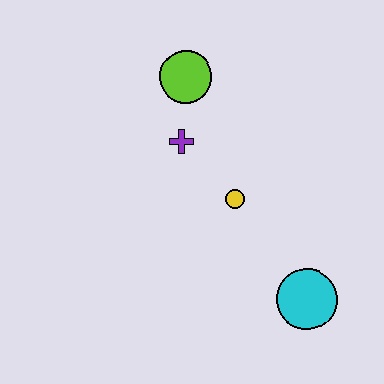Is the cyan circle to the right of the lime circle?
Yes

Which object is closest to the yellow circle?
The purple cross is closest to the yellow circle.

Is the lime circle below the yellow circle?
No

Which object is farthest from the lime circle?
The cyan circle is farthest from the lime circle.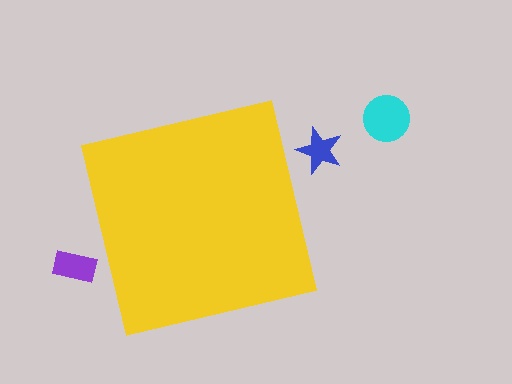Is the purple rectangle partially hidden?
No, the purple rectangle is fully visible.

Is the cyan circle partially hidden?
No, the cyan circle is fully visible.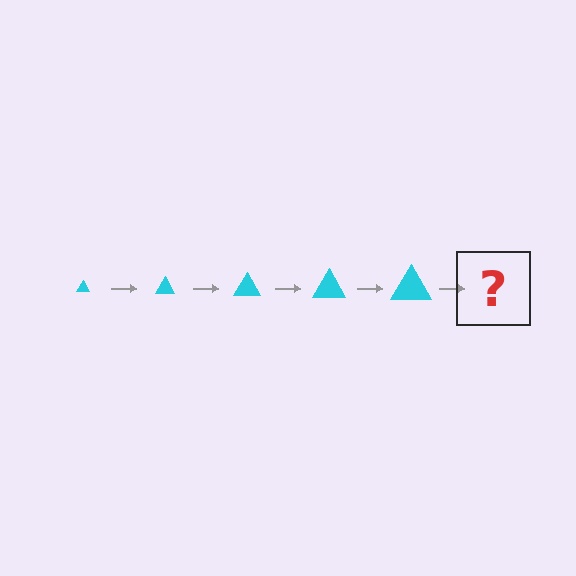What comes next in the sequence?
The next element should be a cyan triangle, larger than the previous one.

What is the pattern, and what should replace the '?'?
The pattern is that the triangle gets progressively larger each step. The '?' should be a cyan triangle, larger than the previous one.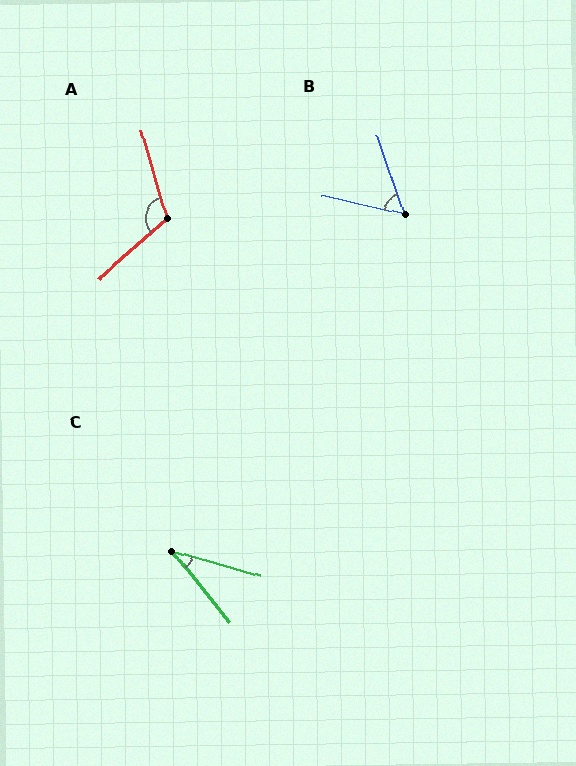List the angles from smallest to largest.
C (35°), B (58°), A (116°).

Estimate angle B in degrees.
Approximately 58 degrees.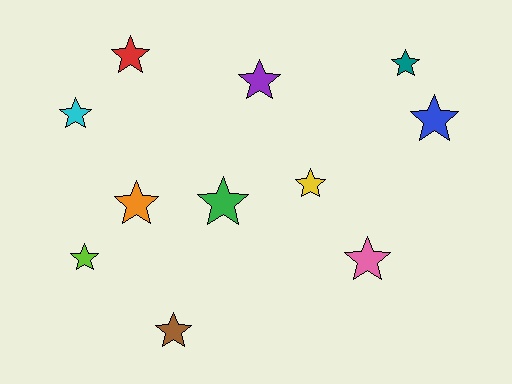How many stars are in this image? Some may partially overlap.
There are 11 stars.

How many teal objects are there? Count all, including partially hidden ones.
There is 1 teal object.